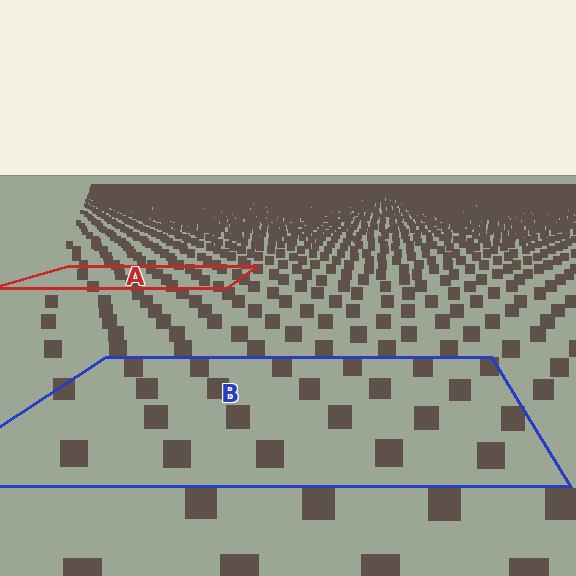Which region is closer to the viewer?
Region B is closer. The texture elements there are larger and more spread out.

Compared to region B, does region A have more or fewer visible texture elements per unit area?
Region A has more texture elements per unit area — they are packed more densely because it is farther away.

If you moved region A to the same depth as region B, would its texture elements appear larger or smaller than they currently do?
They would appear larger. At a closer depth, the same texture elements are projected at a bigger on-screen size.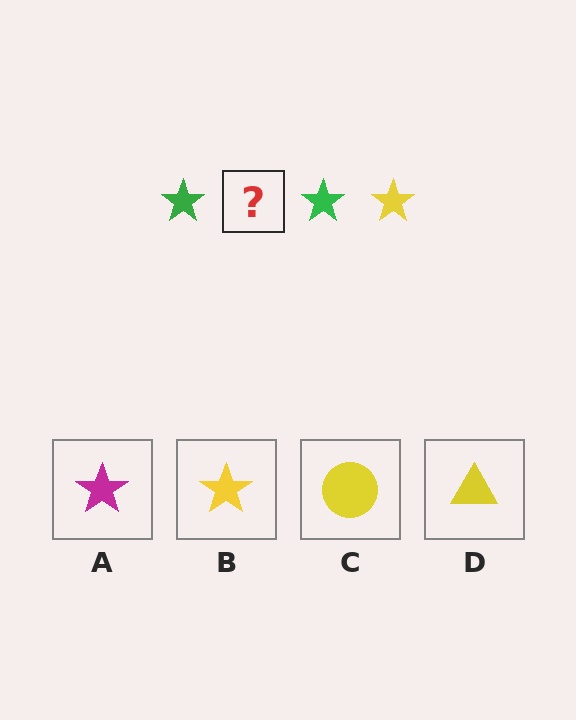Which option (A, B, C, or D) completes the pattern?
B.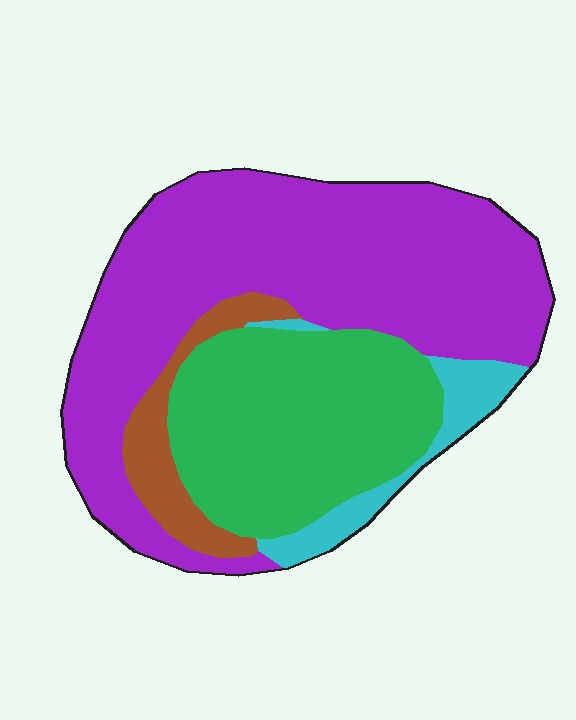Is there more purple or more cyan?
Purple.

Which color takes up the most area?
Purple, at roughly 55%.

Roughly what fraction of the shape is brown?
Brown takes up less than a sixth of the shape.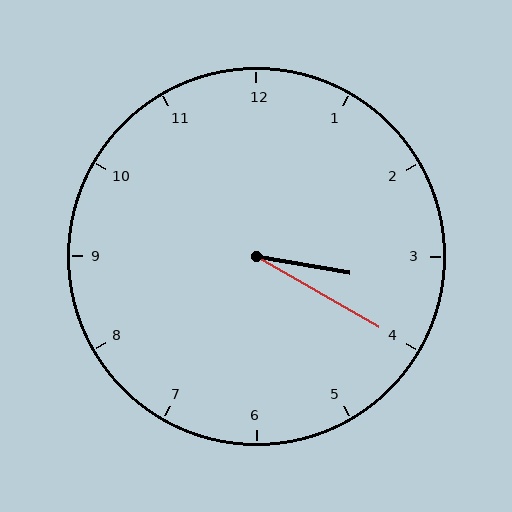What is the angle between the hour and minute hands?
Approximately 20 degrees.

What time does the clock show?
3:20.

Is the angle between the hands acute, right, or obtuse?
It is acute.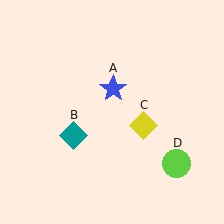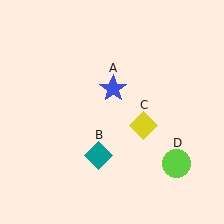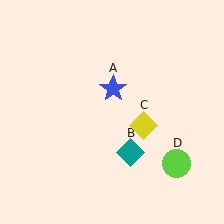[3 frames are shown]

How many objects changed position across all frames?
1 object changed position: teal diamond (object B).